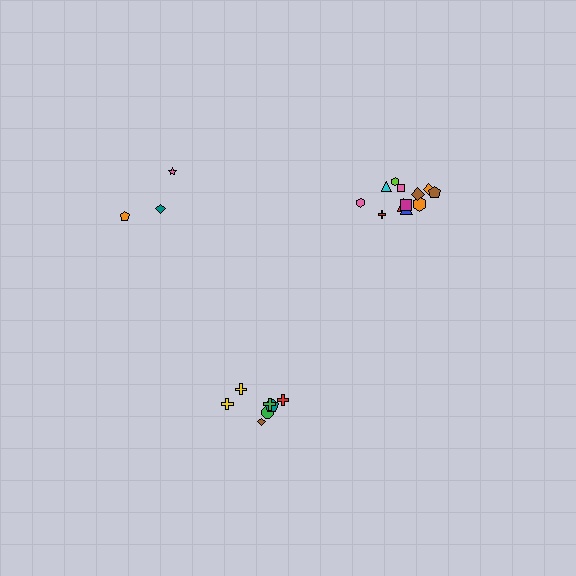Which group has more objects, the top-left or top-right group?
The top-right group.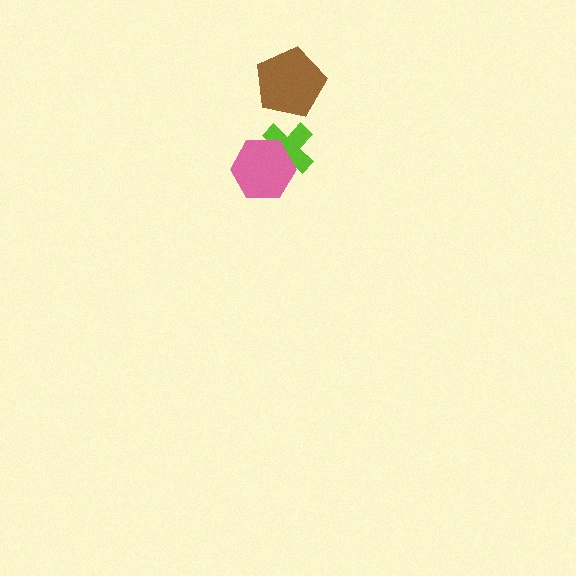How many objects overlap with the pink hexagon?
1 object overlaps with the pink hexagon.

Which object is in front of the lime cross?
The pink hexagon is in front of the lime cross.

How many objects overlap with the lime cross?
1 object overlaps with the lime cross.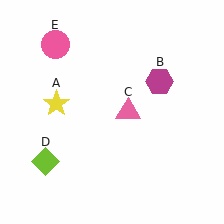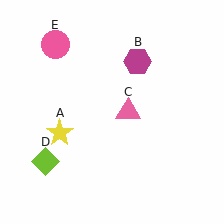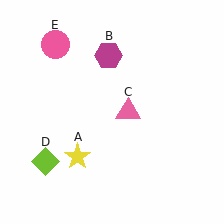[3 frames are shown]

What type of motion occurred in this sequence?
The yellow star (object A), magenta hexagon (object B) rotated counterclockwise around the center of the scene.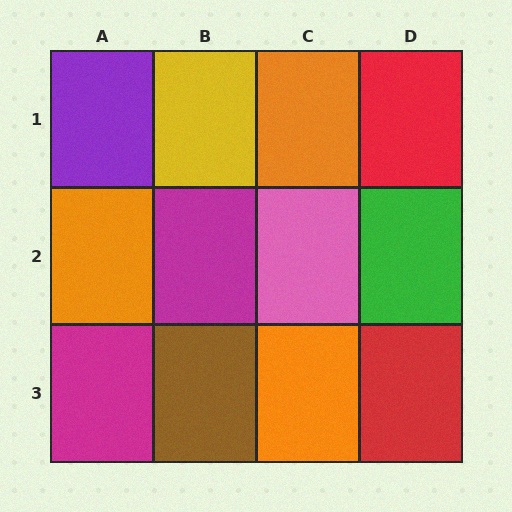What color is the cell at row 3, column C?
Orange.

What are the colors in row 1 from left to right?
Purple, yellow, orange, red.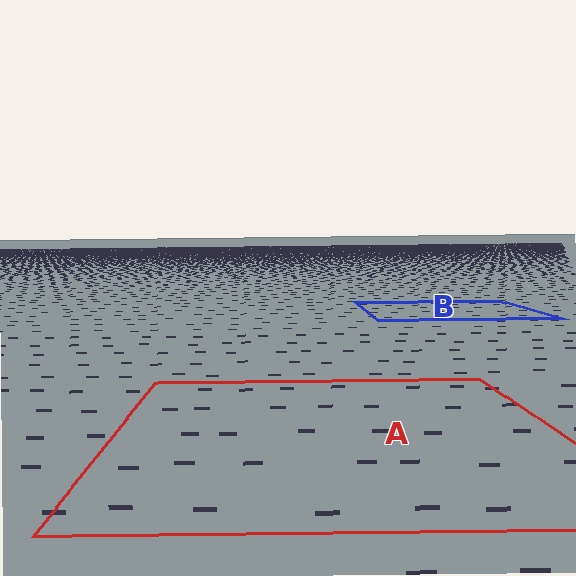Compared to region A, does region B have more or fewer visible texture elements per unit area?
Region B has more texture elements per unit area — they are packed more densely because it is farther away.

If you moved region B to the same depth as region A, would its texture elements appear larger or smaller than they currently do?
They would appear larger. At a closer depth, the same texture elements are projected at a bigger on-screen size.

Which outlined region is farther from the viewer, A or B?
Region B is farther from the viewer — the texture elements inside it appear smaller and more densely packed.